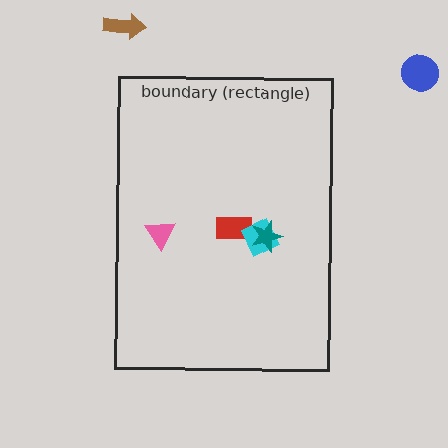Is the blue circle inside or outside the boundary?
Outside.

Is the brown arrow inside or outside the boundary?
Outside.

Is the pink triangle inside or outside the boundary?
Inside.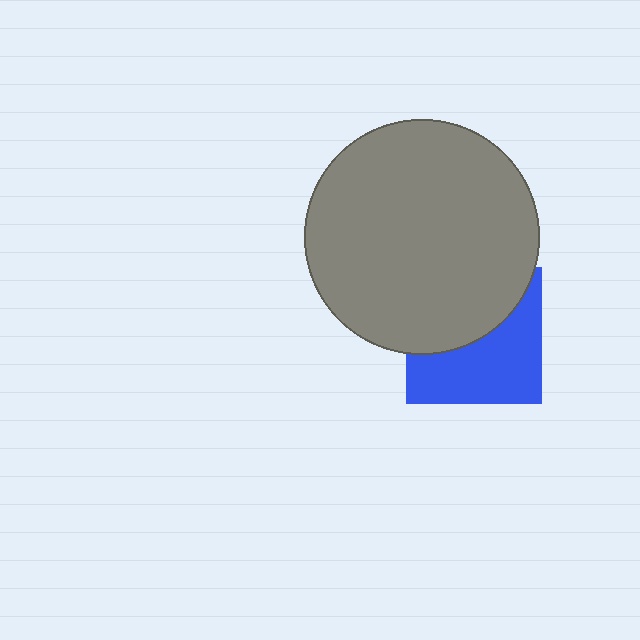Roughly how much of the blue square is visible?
About half of it is visible (roughly 52%).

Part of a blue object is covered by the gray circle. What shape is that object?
It is a square.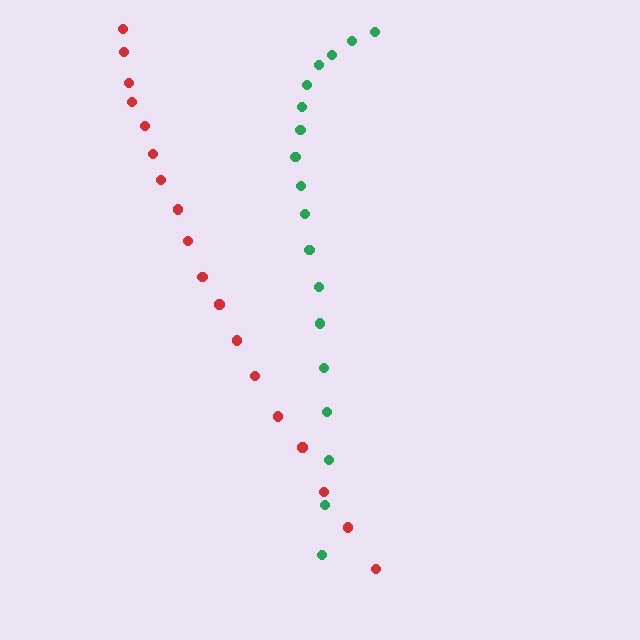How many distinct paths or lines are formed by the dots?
There are 2 distinct paths.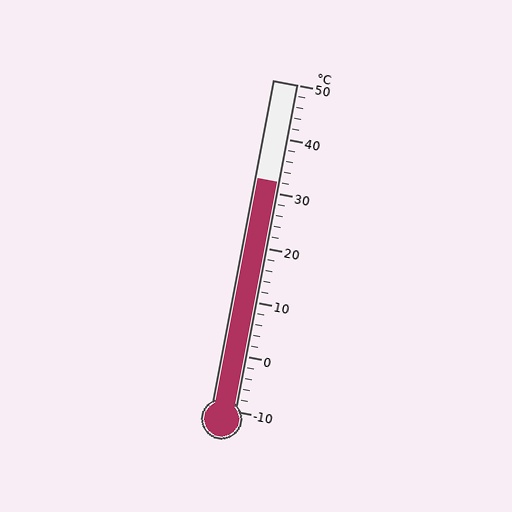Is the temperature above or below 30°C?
The temperature is above 30°C.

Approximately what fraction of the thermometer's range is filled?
The thermometer is filled to approximately 70% of its range.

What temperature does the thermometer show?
The thermometer shows approximately 32°C.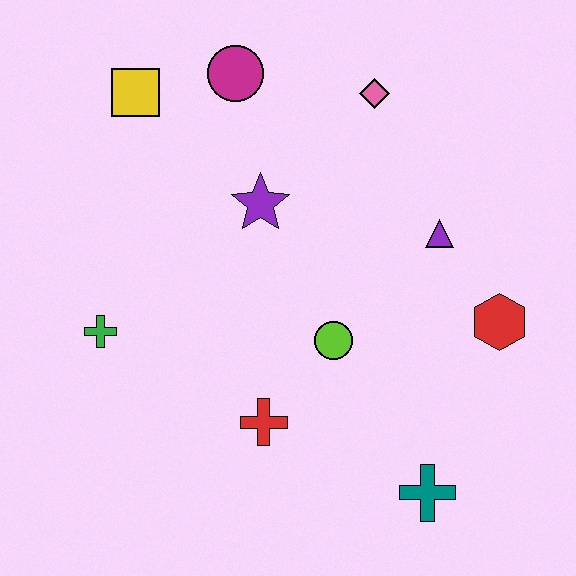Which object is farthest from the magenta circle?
The teal cross is farthest from the magenta circle.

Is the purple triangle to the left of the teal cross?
No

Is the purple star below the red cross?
No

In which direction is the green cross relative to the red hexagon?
The green cross is to the left of the red hexagon.